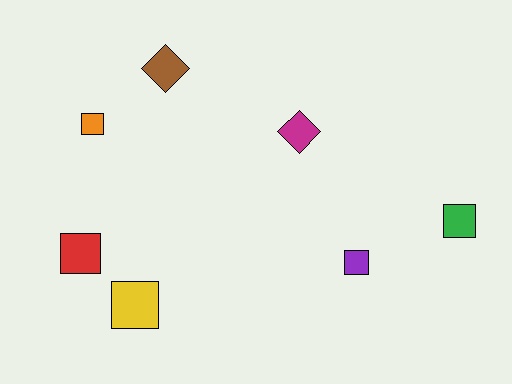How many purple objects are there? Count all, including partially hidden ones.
There is 1 purple object.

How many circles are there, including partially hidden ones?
There are no circles.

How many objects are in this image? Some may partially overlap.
There are 7 objects.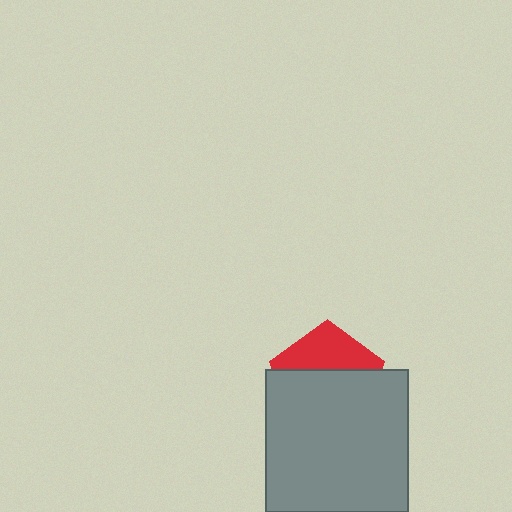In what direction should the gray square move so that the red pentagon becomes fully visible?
The gray square should move down. That is the shortest direction to clear the overlap and leave the red pentagon fully visible.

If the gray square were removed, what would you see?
You would see the complete red pentagon.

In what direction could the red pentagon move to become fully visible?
The red pentagon could move up. That would shift it out from behind the gray square entirely.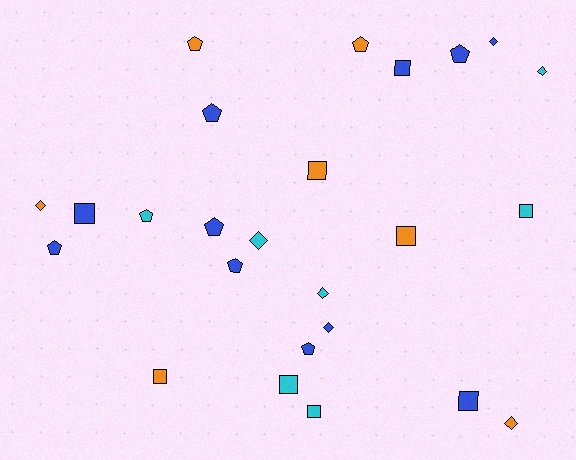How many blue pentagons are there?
There are 6 blue pentagons.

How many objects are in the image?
There are 25 objects.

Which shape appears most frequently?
Pentagon, with 9 objects.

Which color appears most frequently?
Blue, with 11 objects.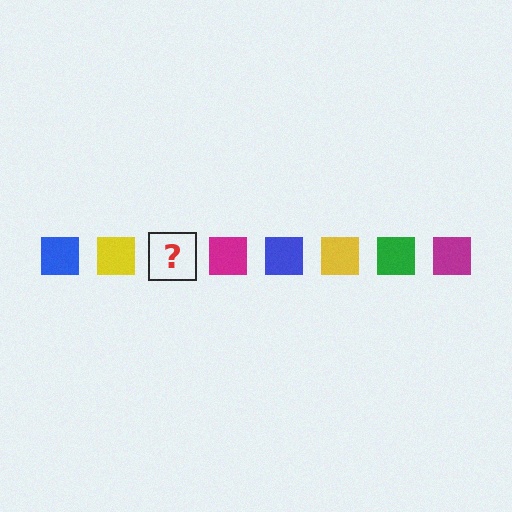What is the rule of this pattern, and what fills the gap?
The rule is that the pattern cycles through blue, yellow, green, magenta squares. The gap should be filled with a green square.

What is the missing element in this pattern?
The missing element is a green square.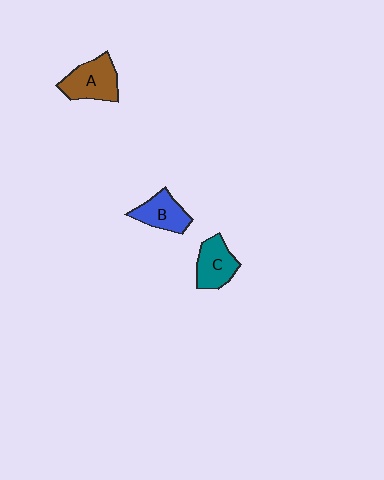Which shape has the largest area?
Shape A (brown).